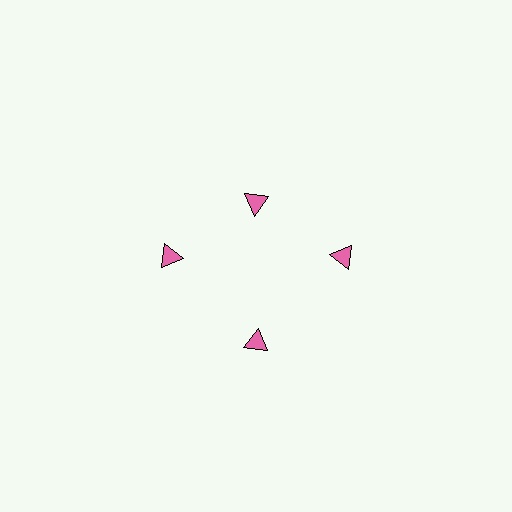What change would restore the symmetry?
The symmetry would be restored by moving it outward, back onto the ring so that all 4 triangles sit at equal angles and equal distance from the center.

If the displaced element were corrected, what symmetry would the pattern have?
It would have 4-fold rotational symmetry — the pattern would map onto itself every 90 degrees.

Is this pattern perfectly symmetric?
No. The 4 pink triangles are arranged in a ring, but one element near the 12 o'clock position is pulled inward toward the center, breaking the 4-fold rotational symmetry.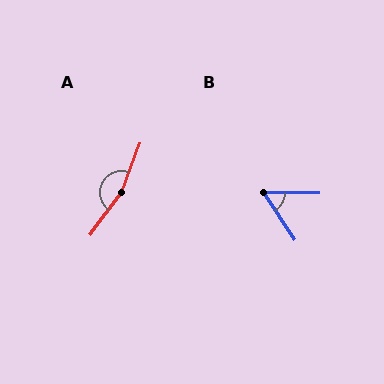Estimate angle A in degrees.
Approximately 164 degrees.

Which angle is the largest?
A, at approximately 164 degrees.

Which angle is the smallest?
B, at approximately 57 degrees.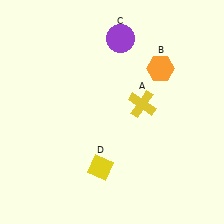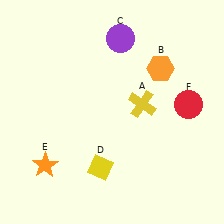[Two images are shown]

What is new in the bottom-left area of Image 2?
An orange star (E) was added in the bottom-left area of Image 2.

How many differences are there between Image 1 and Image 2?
There are 2 differences between the two images.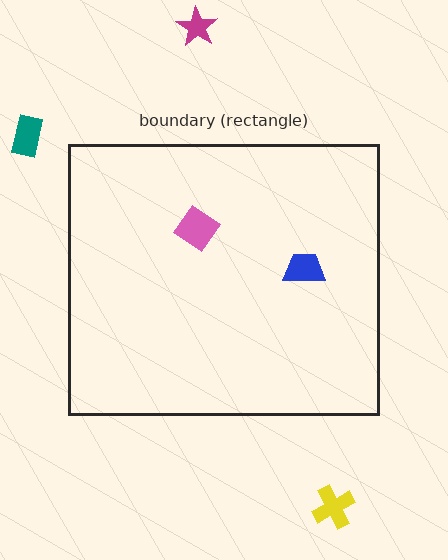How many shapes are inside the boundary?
2 inside, 3 outside.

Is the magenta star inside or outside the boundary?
Outside.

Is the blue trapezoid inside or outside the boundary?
Inside.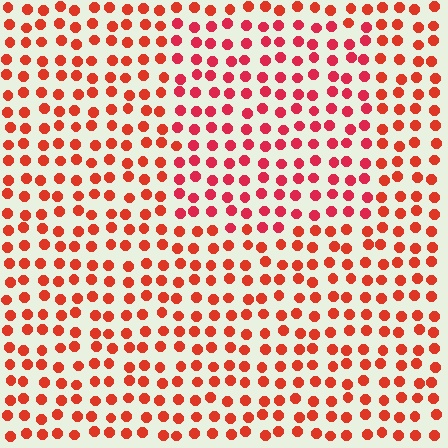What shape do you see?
I see a rectangle.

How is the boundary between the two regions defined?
The boundary is defined purely by a slight shift in hue (about 19 degrees). Spacing, size, and orientation are identical on both sides.